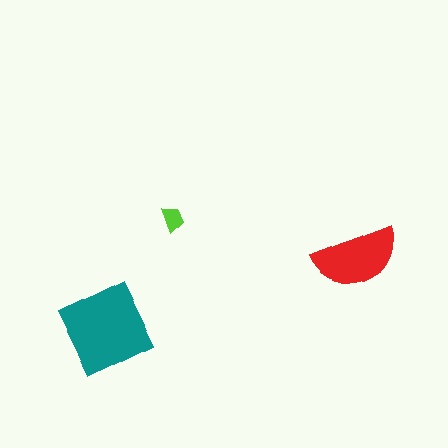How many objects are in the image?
There are 3 objects in the image.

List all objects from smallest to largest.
The lime trapezoid, the red semicircle, the teal diamond.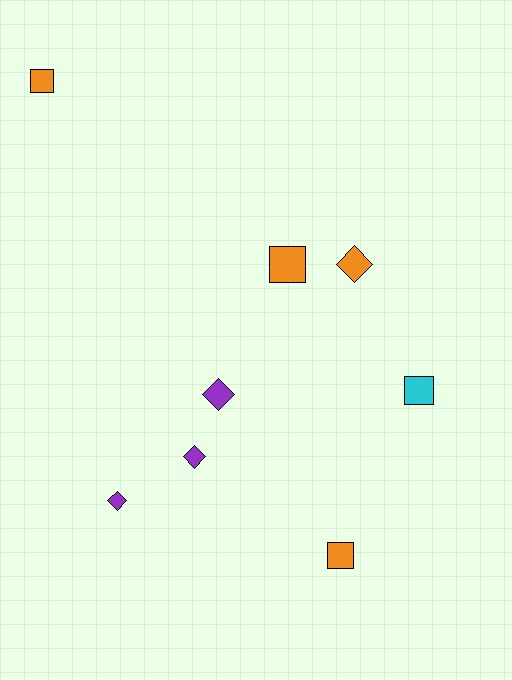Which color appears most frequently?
Orange, with 4 objects.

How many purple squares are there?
There are no purple squares.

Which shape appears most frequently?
Square, with 4 objects.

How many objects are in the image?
There are 8 objects.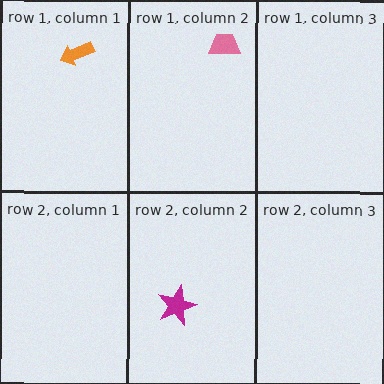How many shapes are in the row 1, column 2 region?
1.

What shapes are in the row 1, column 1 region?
The orange arrow.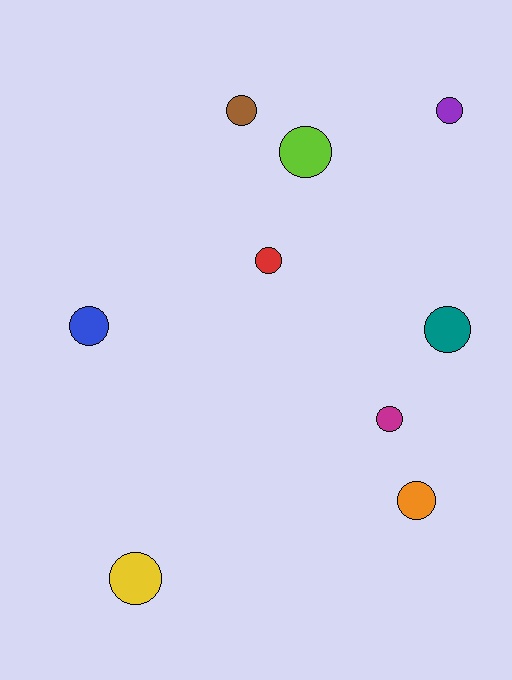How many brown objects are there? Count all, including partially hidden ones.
There is 1 brown object.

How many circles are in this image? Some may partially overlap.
There are 9 circles.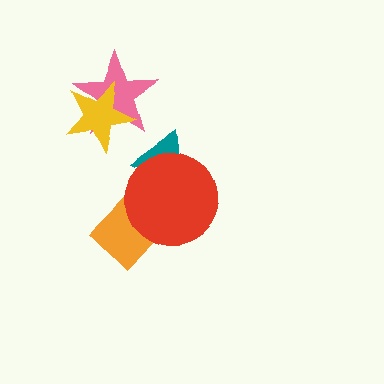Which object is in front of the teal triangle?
The red circle is in front of the teal triangle.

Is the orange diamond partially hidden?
Yes, it is partially covered by another shape.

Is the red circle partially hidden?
No, no other shape covers it.